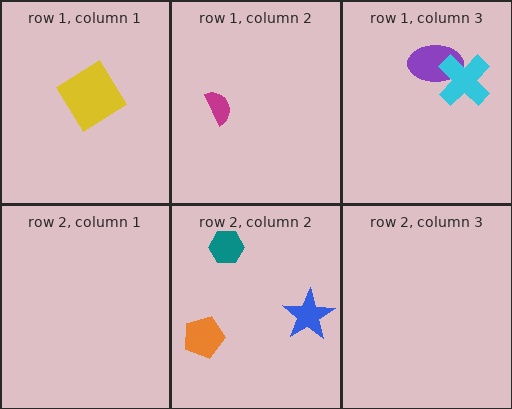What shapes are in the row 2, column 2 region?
The blue star, the orange pentagon, the teal hexagon.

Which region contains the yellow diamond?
The row 1, column 1 region.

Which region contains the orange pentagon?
The row 2, column 2 region.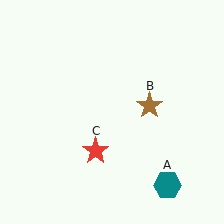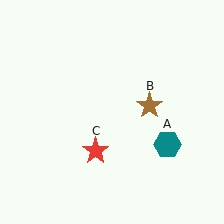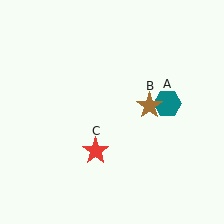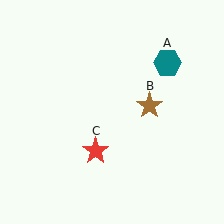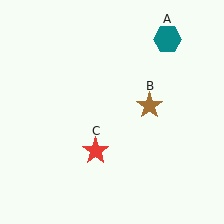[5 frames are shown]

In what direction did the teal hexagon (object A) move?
The teal hexagon (object A) moved up.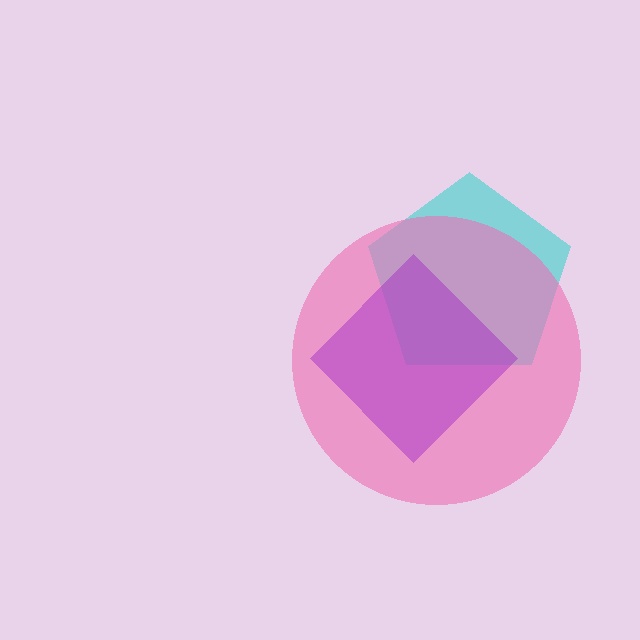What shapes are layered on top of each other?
The layered shapes are: a cyan pentagon, a pink circle, a purple diamond.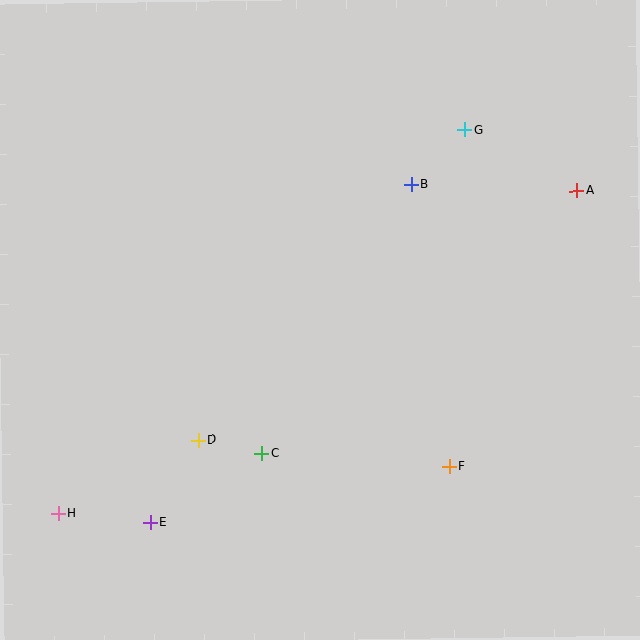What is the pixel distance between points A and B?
The distance between A and B is 165 pixels.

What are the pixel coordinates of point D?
Point D is at (198, 440).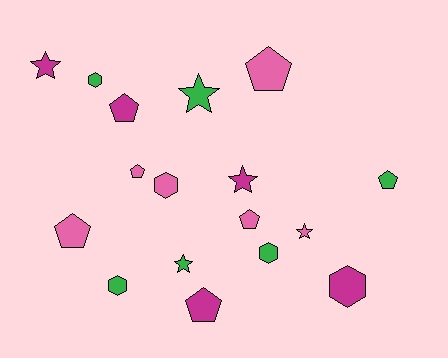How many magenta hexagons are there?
There is 1 magenta hexagon.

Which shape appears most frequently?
Pentagon, with 7 objects.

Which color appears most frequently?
Green, with 6 objects.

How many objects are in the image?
There are 17 objects.